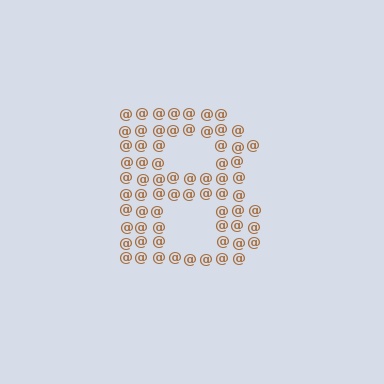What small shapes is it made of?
It is made of small at signs.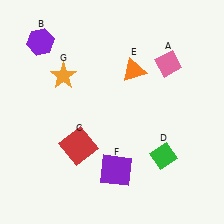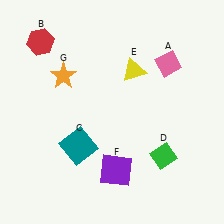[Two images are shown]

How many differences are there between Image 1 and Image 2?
There are 3 differences between the two images.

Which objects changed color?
B changed from purple to red. C changed from red to teal. E changed from orange to yellow.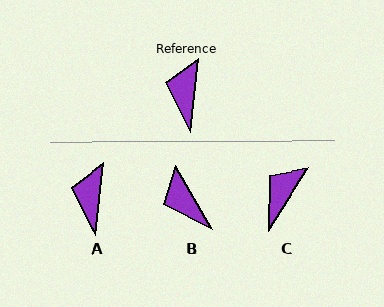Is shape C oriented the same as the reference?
No, it is off by about 27 degrees.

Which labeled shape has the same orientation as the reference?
A.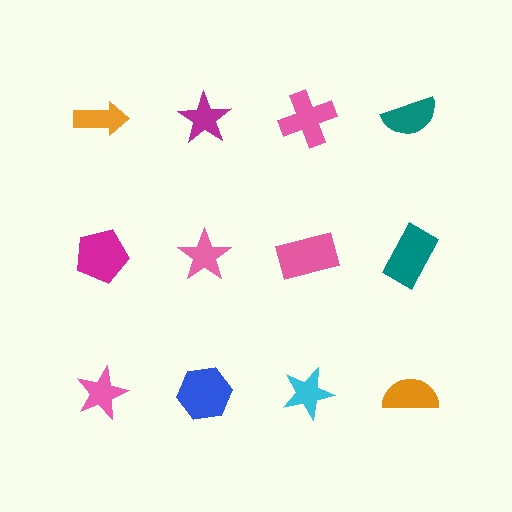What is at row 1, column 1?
An orange arrow.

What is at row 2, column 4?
A teal rectangle.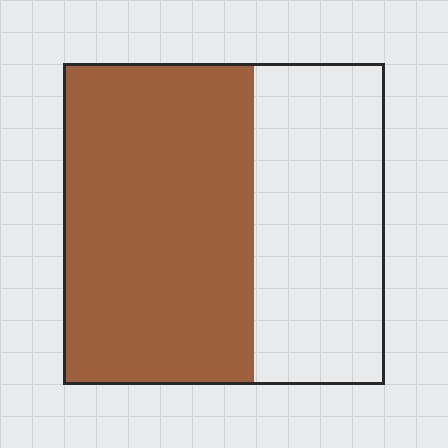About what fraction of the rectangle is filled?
About three fifths (3/5).